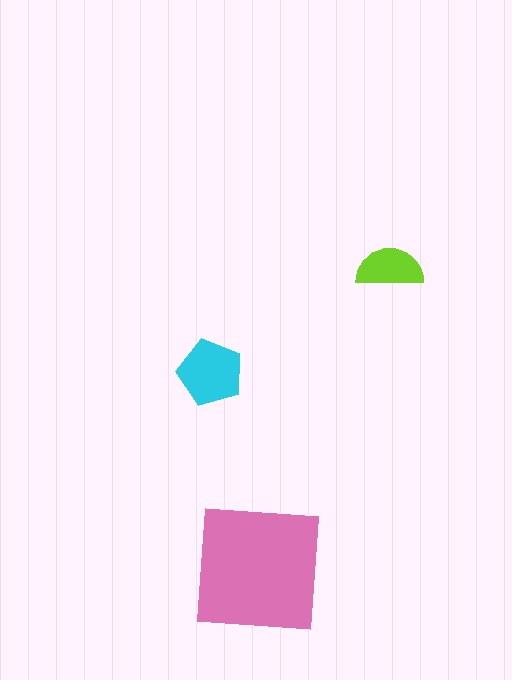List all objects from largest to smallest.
The pink square, the cyan pentagon, the lime semicircle.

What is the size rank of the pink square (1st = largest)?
1st.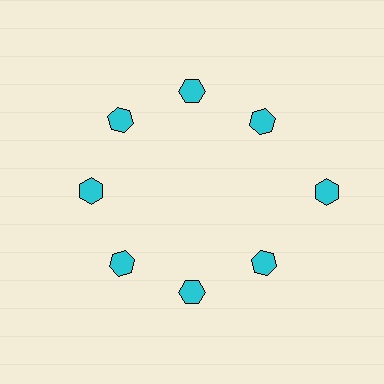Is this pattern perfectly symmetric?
No. The 8 cyan hexagons are arranged in a ring, but one element near the 3 o'clock position is pushed outward from the center, breaking the 8-fold rotational symmetry.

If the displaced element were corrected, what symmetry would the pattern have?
It would have 8-fold rotational symmetry — the pattern would map onto itself every 45 degrees.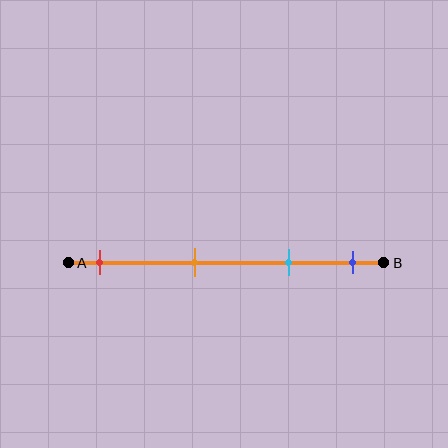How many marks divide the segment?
There are 4 marks dividing the segment.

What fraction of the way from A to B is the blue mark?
The blue mark is approximately 90% (0.9) of the way from A to B.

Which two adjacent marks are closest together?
The cyan and blue marks are the closest adjacent pair.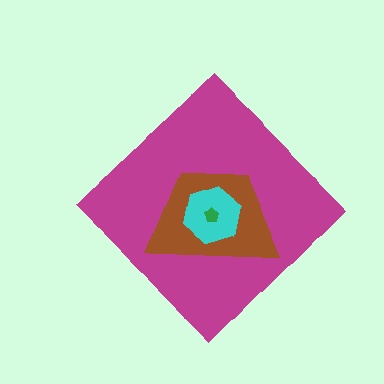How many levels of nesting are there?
4.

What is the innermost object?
The green pentagon.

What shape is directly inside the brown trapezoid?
The cyan hexagon.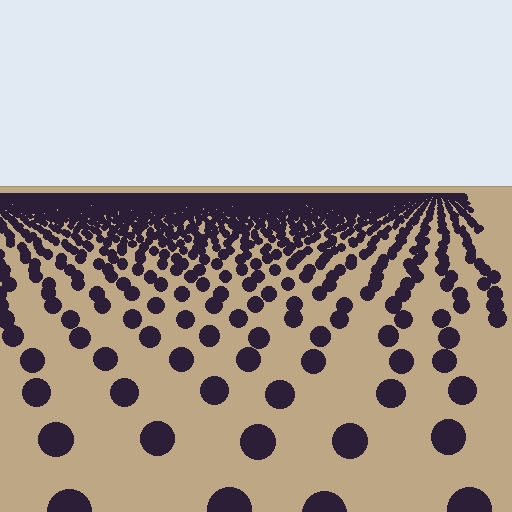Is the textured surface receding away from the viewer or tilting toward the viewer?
The surface is receding away from the viewer. Texture elements get smaller and denser toward the top.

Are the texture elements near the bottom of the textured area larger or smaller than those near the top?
Larger. Near the bottom, elements are closer to the viewer and appear at a bigger on-screen size.